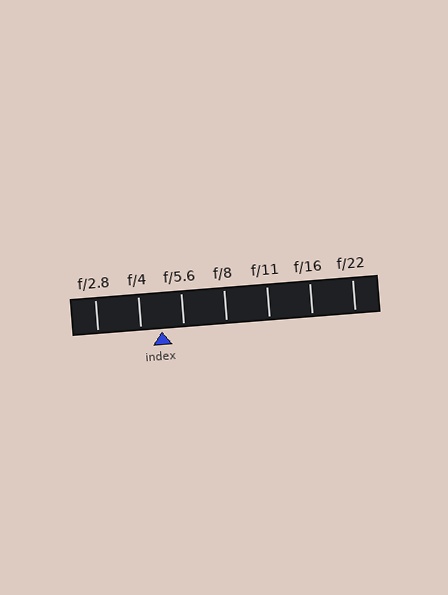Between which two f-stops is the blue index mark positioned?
The index mark is between f/4 and f/5.6.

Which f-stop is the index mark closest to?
The index mark is closest to f/4.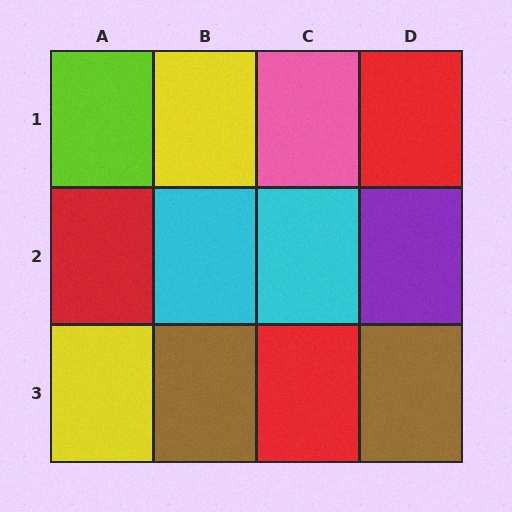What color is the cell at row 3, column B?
Brown.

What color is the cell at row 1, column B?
Yellow.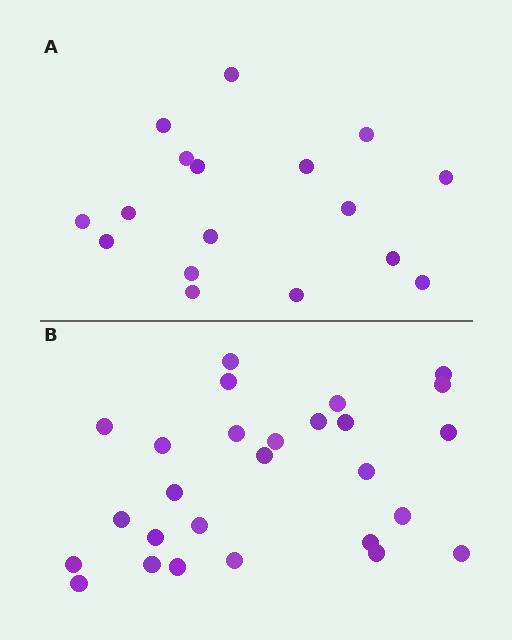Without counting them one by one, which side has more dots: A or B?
Region B (the bottom region) has more dots.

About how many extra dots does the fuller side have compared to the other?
Region B has roughly 10 or so more dots than region A.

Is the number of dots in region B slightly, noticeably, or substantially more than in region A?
Region B has substantially more. The ratio is roughly 1.6 to 1.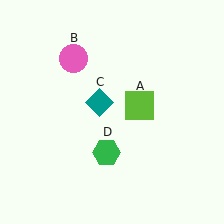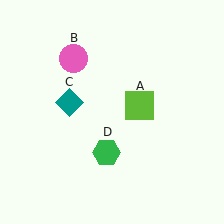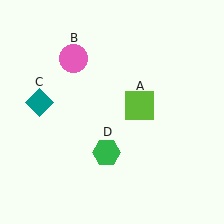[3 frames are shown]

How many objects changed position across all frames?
1 object changed position: teal diamond (object C).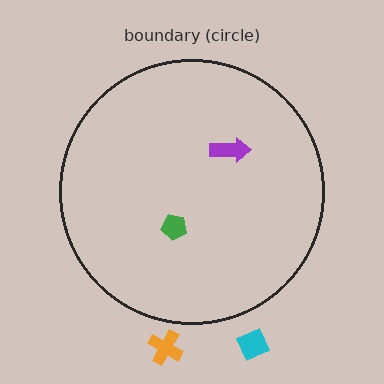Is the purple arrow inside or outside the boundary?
Inside.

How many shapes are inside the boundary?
2 inside, 2 outside.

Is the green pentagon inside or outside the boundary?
Inside.